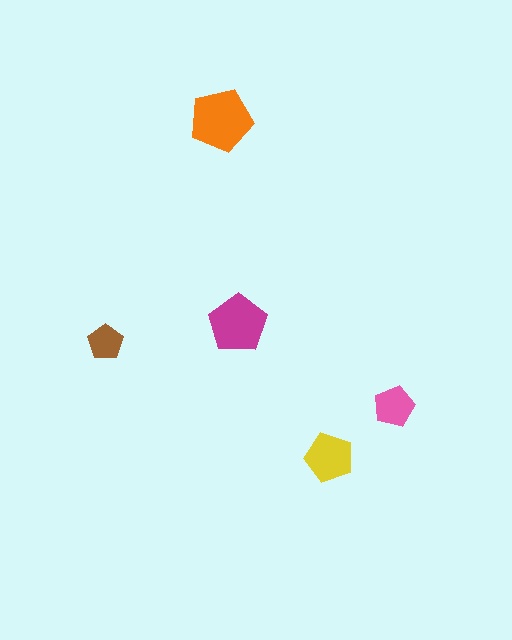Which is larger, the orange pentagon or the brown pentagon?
The orange one.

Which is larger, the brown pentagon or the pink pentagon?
The pink one.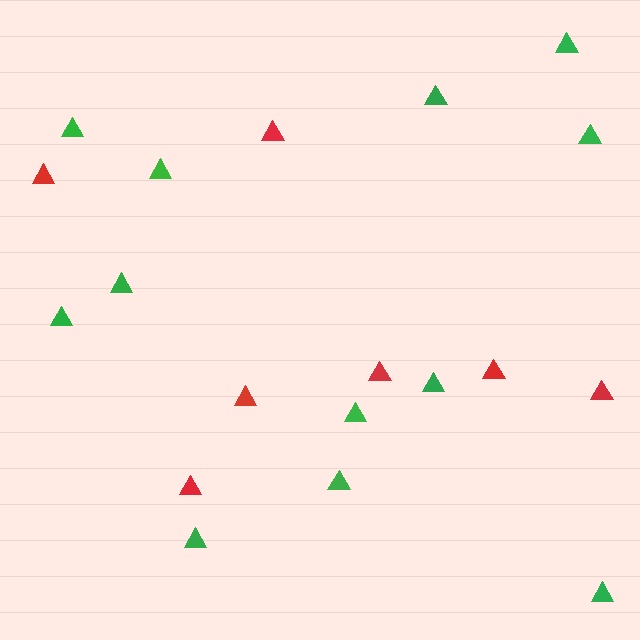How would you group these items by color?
There are 2 groups: one group of green triangles (12) and one group of red triangles (7).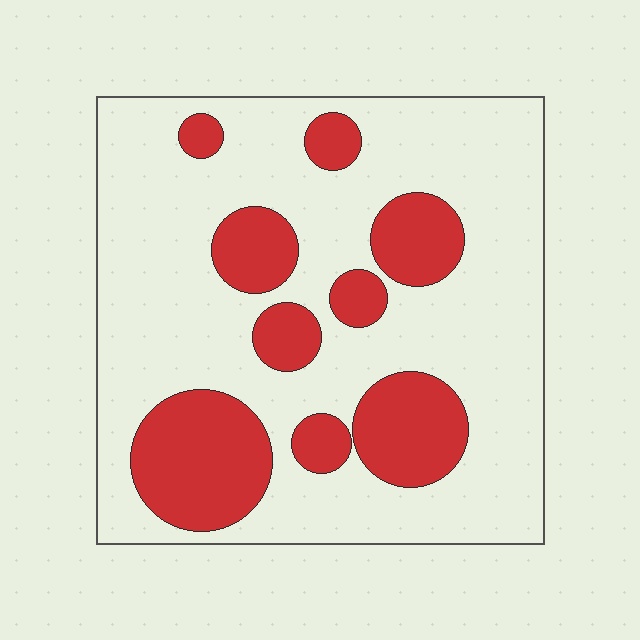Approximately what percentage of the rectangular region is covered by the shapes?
Approximately 25%.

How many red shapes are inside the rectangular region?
9.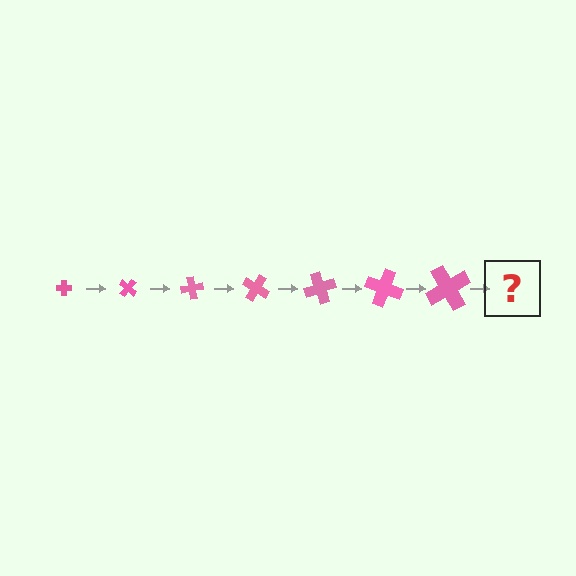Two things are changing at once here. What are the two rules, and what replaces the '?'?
The two rules are that the cross grows larger each step and it rotates 40 degrees each step. The '?' should be a cross, larger than the previous one and rotated 280 degrees from the start.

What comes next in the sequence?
The next element should be a cross, larger than the previous one and rotated 280 degrees from the start.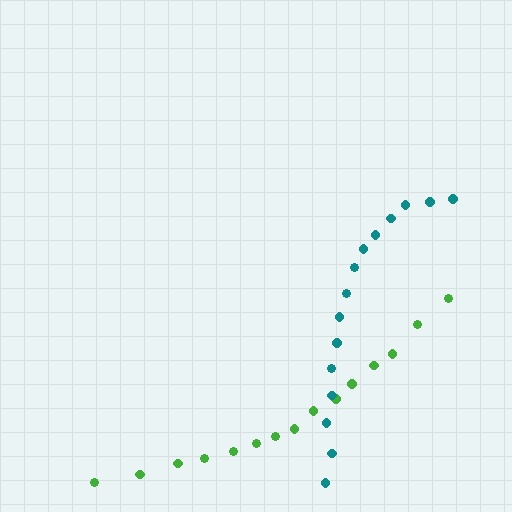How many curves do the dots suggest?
There are 2 distinct paths.